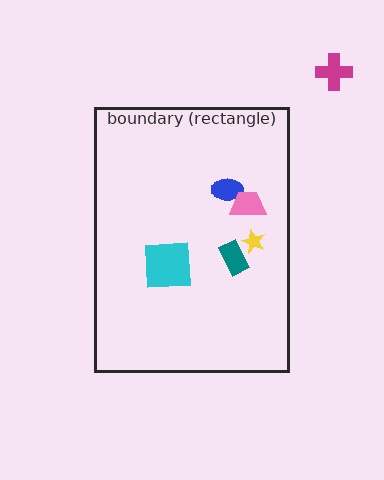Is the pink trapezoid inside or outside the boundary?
Inside.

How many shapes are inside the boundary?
5 inside, 1 outside.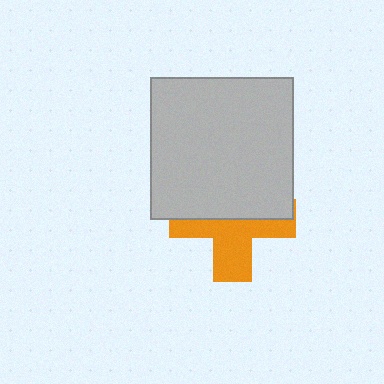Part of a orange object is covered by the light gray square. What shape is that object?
It is a cross.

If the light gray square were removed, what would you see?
You would see the complete orange cross.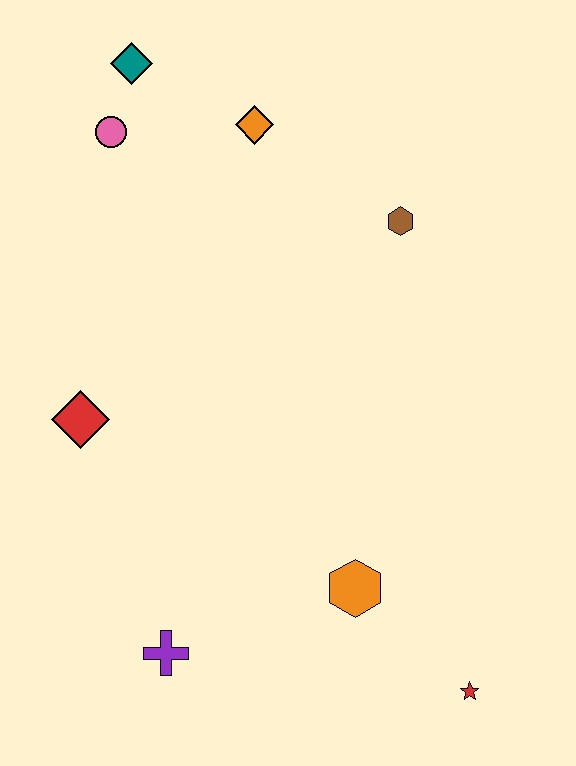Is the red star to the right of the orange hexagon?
Yes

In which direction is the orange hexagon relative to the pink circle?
The orange hexagon is below the pink circle.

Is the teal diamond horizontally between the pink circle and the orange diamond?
Yes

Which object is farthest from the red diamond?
The red star is farthest from the red diamond.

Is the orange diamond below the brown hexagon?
No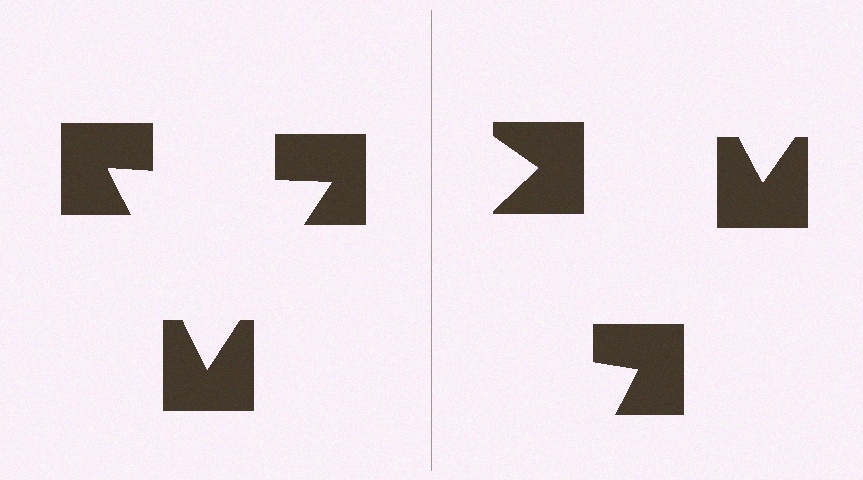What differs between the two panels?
The notched squares are positioned identically on both sides; only the wedge orientations differ. On the left they align to a triangle; on the right they are misaligned.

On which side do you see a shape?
An illusory triangle appears on the left side. On the right side the wedge cuts are rotated, so no coherent shape forms.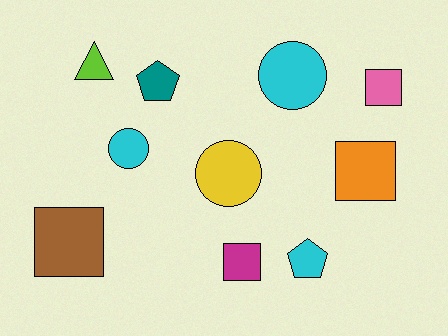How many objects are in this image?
There are 10 objects.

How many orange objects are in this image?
There is 1 orange object.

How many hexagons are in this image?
There are no hexagons.